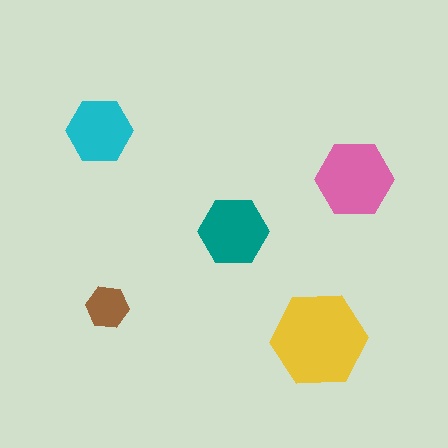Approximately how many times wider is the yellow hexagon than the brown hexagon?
About 2 times wider.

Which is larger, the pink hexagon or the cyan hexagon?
The pink one.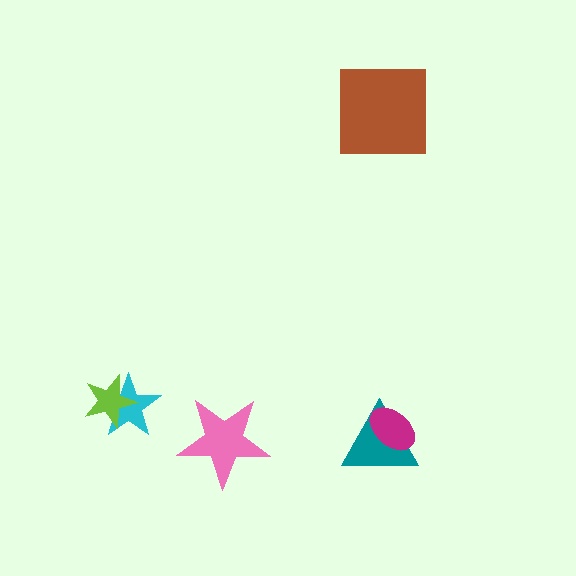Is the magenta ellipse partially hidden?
No, no other shape covers it.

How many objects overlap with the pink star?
0 objects overlap with the pink star.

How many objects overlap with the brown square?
0 objects overlap with the brown square.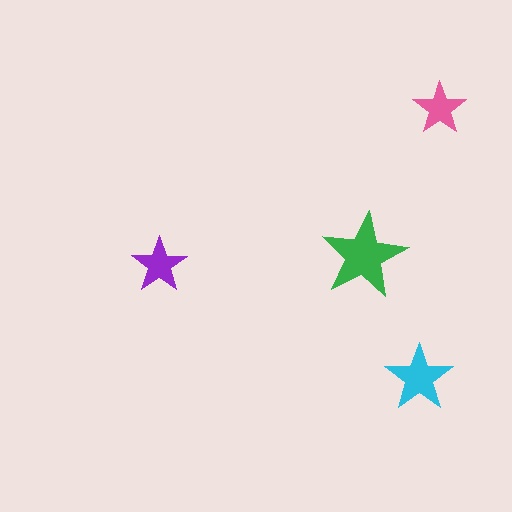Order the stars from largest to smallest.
the green one, the cyan one, the purple one, the pink one.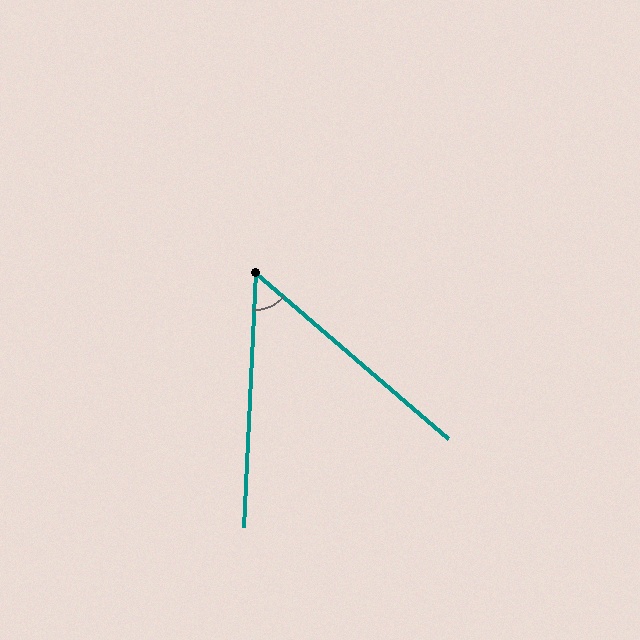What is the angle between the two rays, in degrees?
Approximately 52 degrees.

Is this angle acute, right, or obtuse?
It is acute.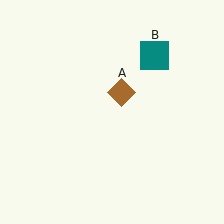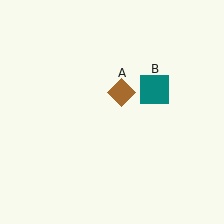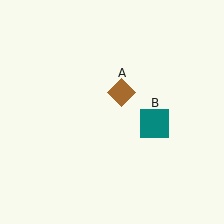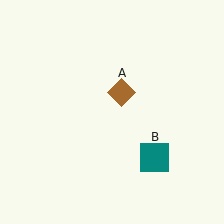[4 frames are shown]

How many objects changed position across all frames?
1 object changed position: teal square (object B).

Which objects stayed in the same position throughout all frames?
Brown diamond (object A) remained stationary.